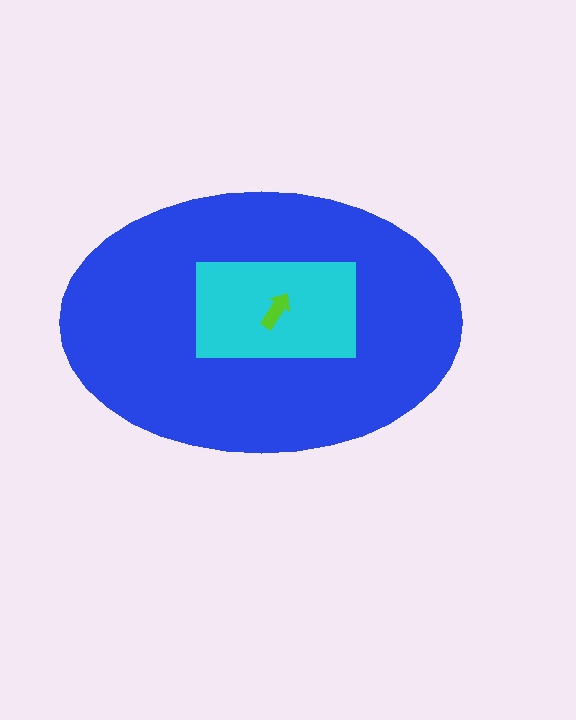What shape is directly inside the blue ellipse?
The cyan rectangle.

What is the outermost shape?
The blue ellipse.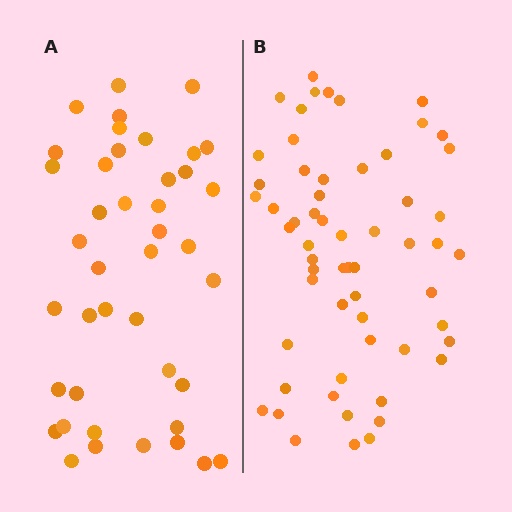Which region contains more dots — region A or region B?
Region B (the right region) has more dots.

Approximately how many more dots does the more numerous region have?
Region B has approximately 15 more dots than region A.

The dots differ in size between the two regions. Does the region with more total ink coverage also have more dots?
No. Region A has more total ink coverage because its dots are larger, but region B actually contains more individual dots. Total area can be misleading — the number of items is what matters here.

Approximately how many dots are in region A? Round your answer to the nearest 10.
About 40 dots. (The exact count is 42, which rounds to 40.)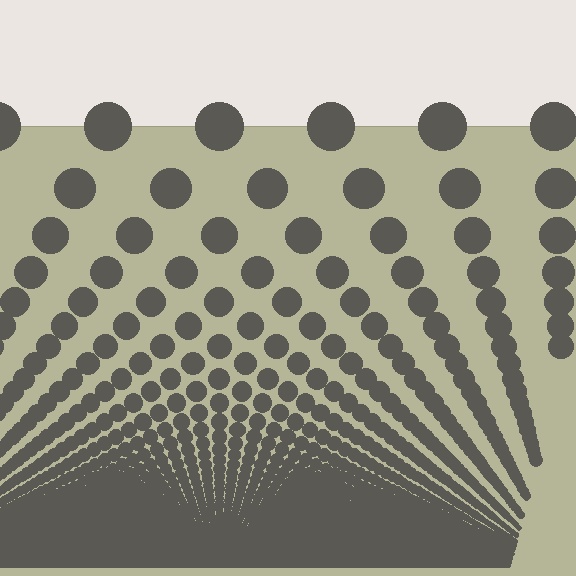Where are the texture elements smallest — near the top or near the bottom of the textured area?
Near the bottom.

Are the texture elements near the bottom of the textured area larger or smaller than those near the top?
Smaller. The gradient is inverted — elements near the bottom are smaller and denser.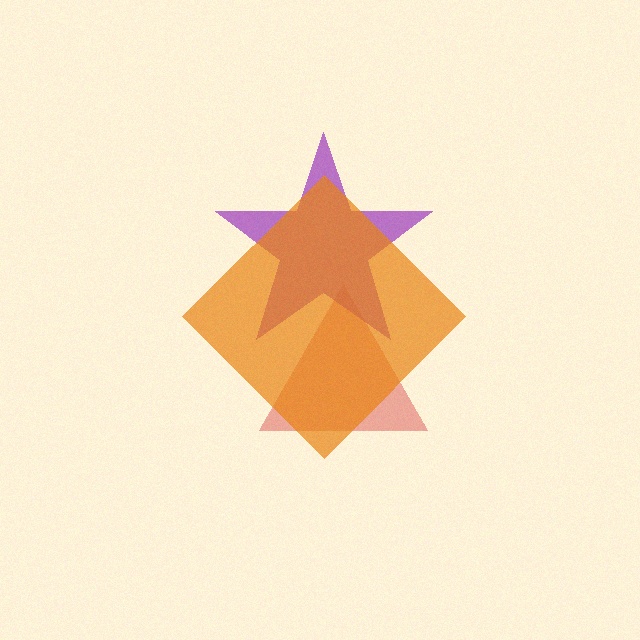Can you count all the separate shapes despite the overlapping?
Yes, there are 3 separate shapes.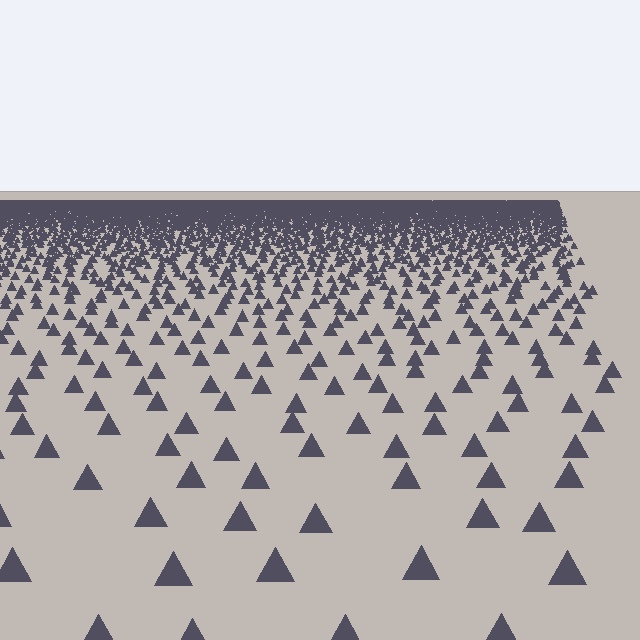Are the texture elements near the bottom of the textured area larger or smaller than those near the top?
Larger. Near the bottom, elements are closer to the viewer and appear at a bigger on-screen size.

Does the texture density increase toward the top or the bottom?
Density increases toward the top.